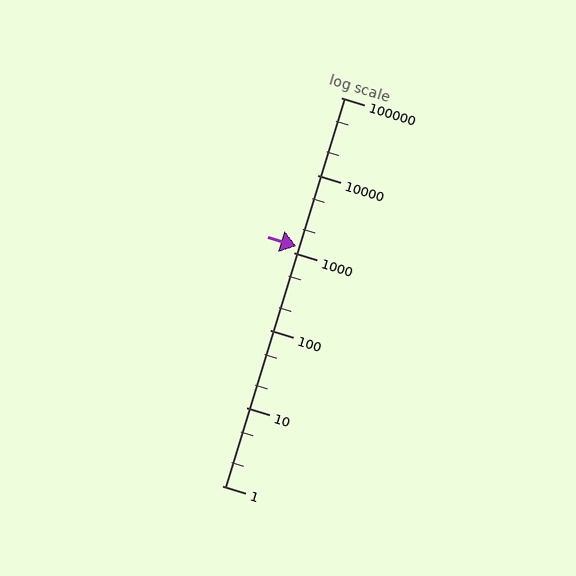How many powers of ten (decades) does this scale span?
The scale spans 5 decades, from 1 to 100000.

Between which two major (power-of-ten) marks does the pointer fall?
The pointer is between 1000 and 10000.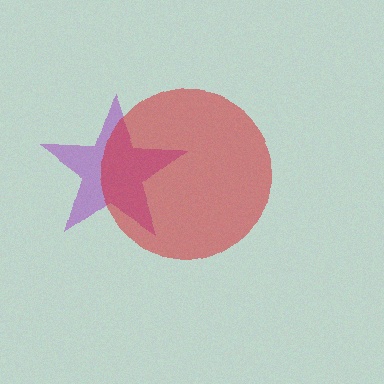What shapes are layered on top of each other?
The layered shapes are: a purple star, a red circle.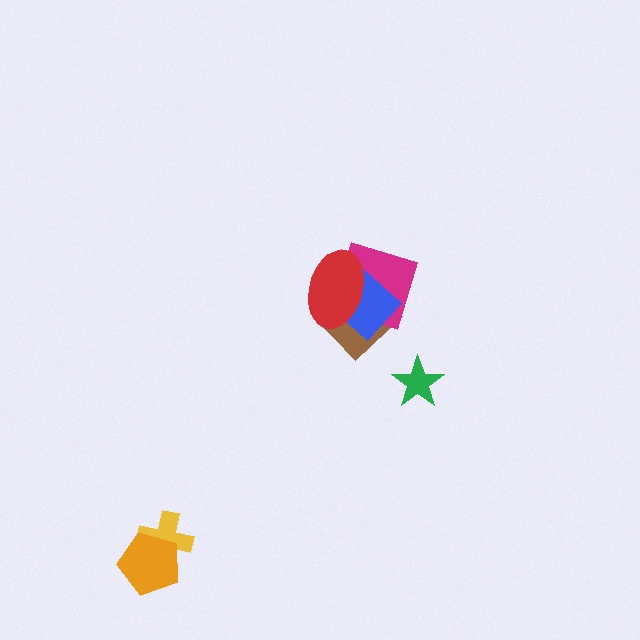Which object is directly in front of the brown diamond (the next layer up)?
The magenta square is directly in front of the brown diamond.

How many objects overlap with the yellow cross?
1 object overlaps with the yellow cross.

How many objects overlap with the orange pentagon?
1 object overlaps with the orange pentagon.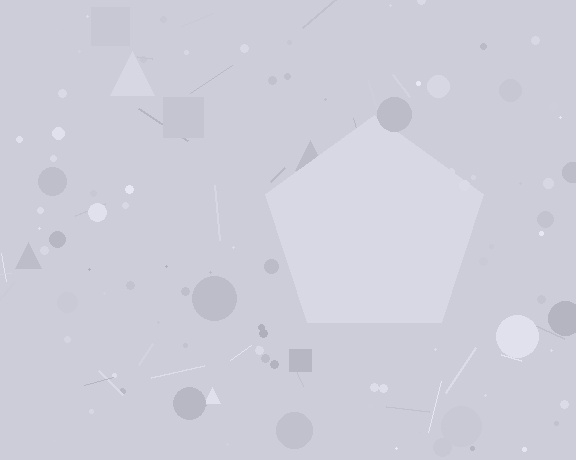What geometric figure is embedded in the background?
A pentagon is embedded in the background.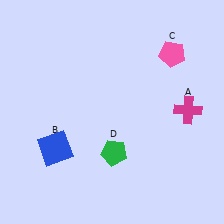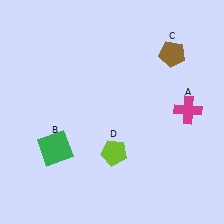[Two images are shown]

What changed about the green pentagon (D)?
In Image 1, D is green. In Image 2, it changed to lime.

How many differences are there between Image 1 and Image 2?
There are 3 differences between the two images.